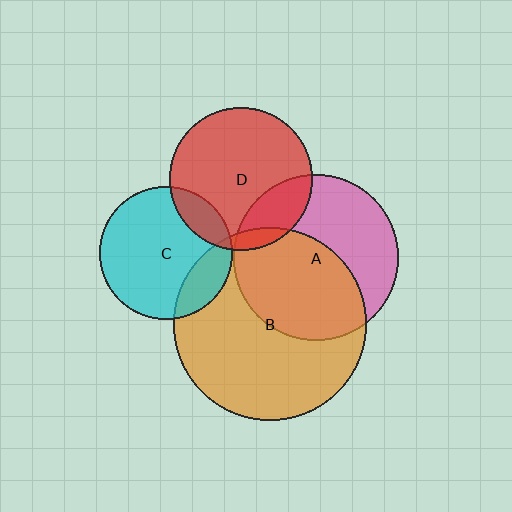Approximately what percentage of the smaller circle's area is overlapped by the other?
Approximately 15%.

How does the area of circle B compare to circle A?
Approximately 1.4 times.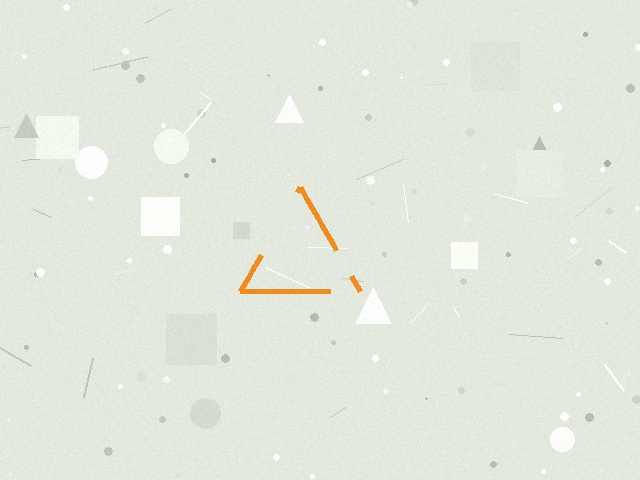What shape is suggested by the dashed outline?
The dashed outline suggests a triangle.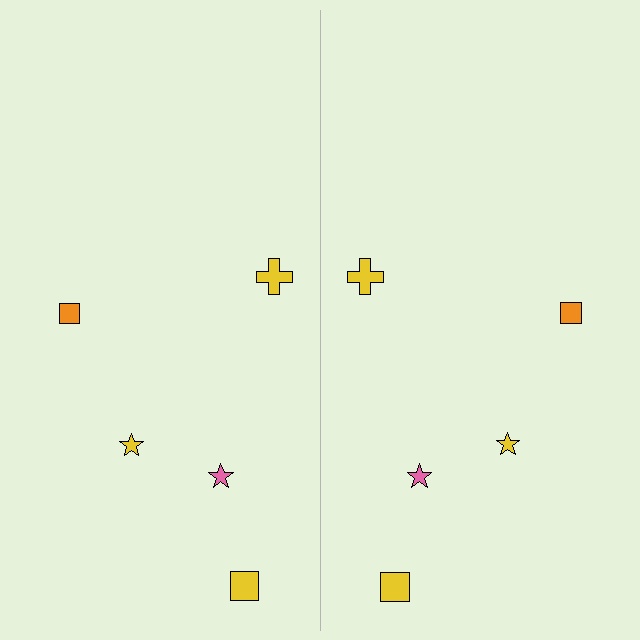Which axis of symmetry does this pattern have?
The pattern has a vertical axis of symmetry running through the center of the image.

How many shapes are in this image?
There are 10 shapes in this image.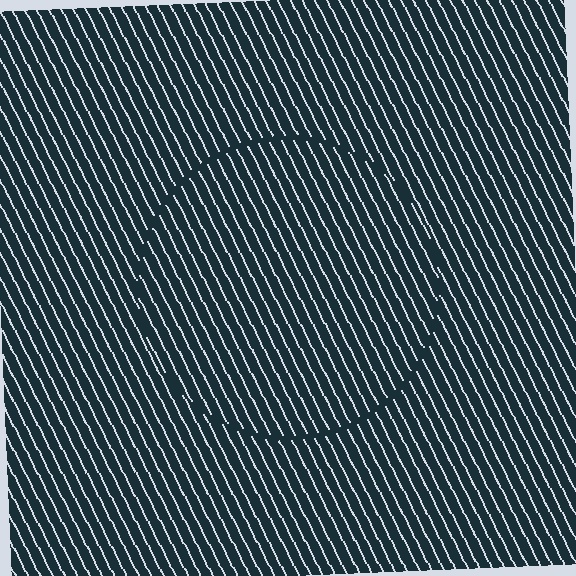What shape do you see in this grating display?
An illusory circle. The interior of the shape contains the same grating, shifted by half a period — the contour is defined by the phase discontinuity where line-ends from the inner and outer gratings abut.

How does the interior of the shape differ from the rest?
The interior of the shape contains the same grating, shifted by half a period — the contour is defined by the phase discontinuity where line-ends from the inner and outer gratings abut.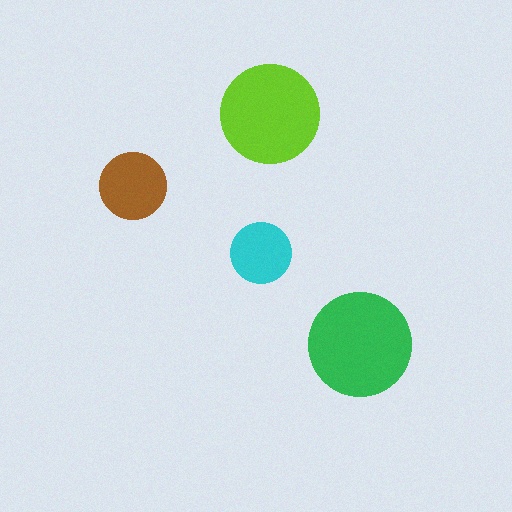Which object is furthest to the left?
The brown circle is leftmost.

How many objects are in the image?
There are 4 objects in the image.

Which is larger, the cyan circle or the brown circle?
The brown one.